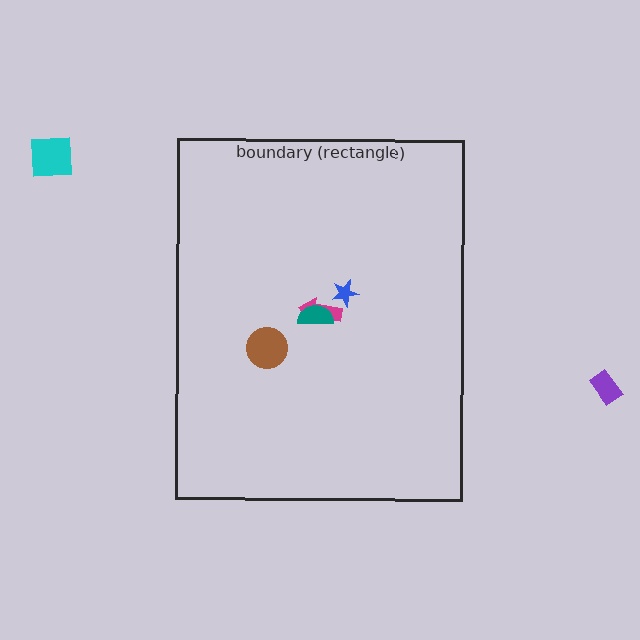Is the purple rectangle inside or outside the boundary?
Outside.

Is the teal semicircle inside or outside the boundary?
Inside.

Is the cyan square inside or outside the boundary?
Outside.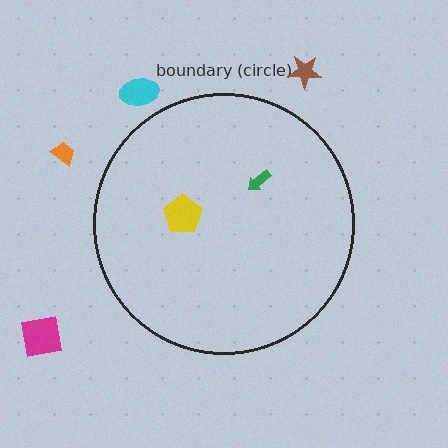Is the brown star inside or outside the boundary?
Outside.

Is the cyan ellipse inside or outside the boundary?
Outside.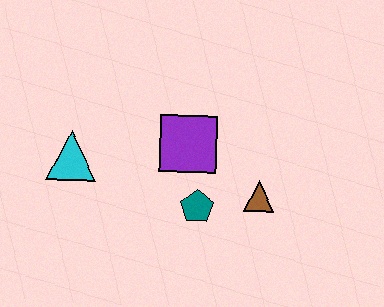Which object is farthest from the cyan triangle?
The brown triangle is farthest from the cyan triangle.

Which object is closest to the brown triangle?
The teal pentagon is closest to the brown triangle.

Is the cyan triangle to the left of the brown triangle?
Yes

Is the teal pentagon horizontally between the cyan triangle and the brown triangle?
Yes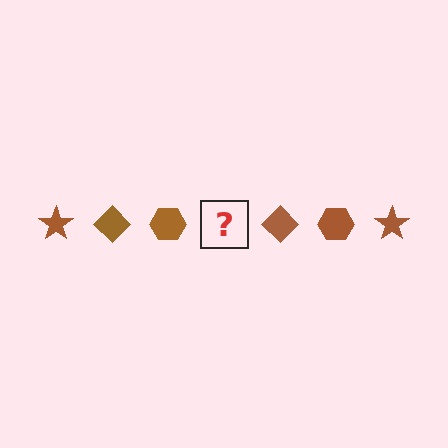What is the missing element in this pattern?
The missing element is a brown star.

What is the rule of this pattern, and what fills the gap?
The rule is that the pattern cycles through star, diamond, hexagon shapes in brown. The gap should be filled with a brown star.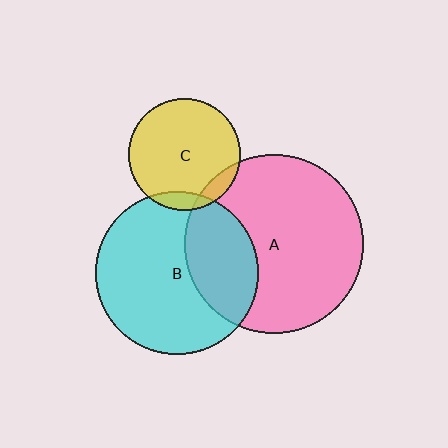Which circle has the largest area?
Circle A (pink).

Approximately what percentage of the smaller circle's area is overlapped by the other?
Approximately 10%.